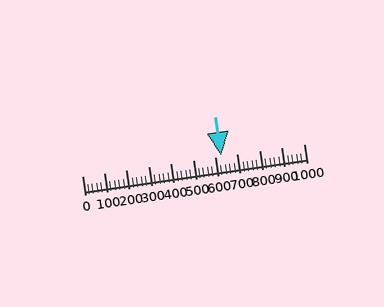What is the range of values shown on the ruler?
The ruler shows values from 0 to 1000.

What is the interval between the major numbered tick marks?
The major tick marks are spaced 100 units apart.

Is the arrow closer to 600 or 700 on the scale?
The arrow is closer to 600.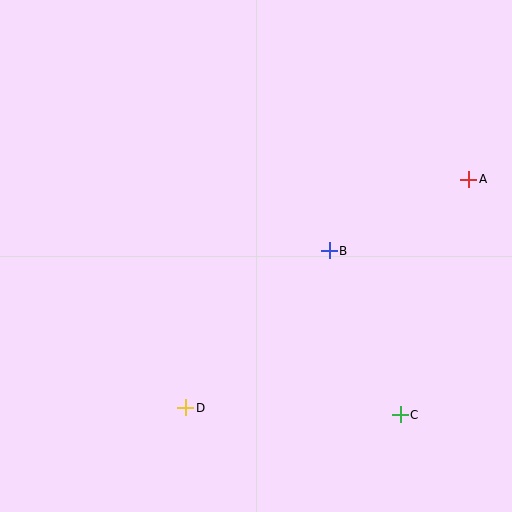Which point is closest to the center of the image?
Point B at (329, 251) is closest to the center.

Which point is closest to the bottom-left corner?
Point D is closest to the bottom-left corner.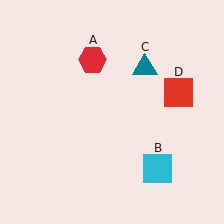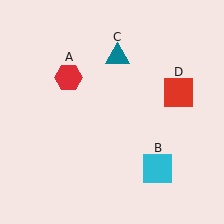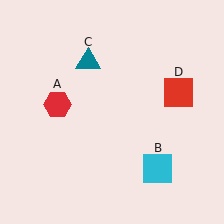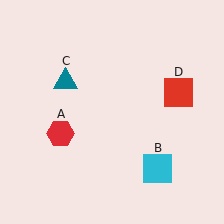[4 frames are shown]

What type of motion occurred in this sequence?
The red hexagon (object A), teal triangle (object C) rotated counterclockwise around the center of the scene.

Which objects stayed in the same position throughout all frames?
Cyan square (object B) and red square (object D) remained stationary.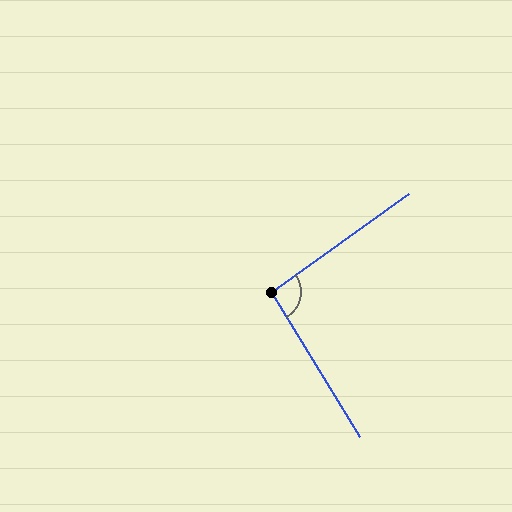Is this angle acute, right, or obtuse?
It is approximately a right angle.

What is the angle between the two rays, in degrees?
Approximately 95 degrees.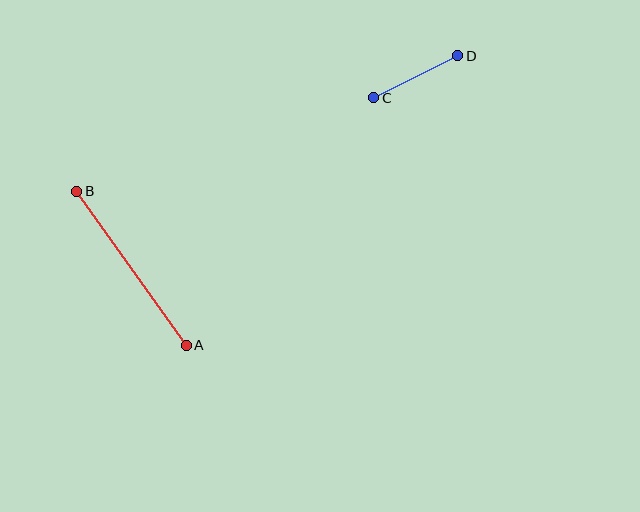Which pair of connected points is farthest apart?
Points A and B are farthest apart.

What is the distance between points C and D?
The distance is approximately 94 pixels.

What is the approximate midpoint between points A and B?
The midpoint is at approximately (131, 268) pixels.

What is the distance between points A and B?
The distance is approximately 189 pixels.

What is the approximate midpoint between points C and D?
The midpoint is at approximately (416, 77) pixels.